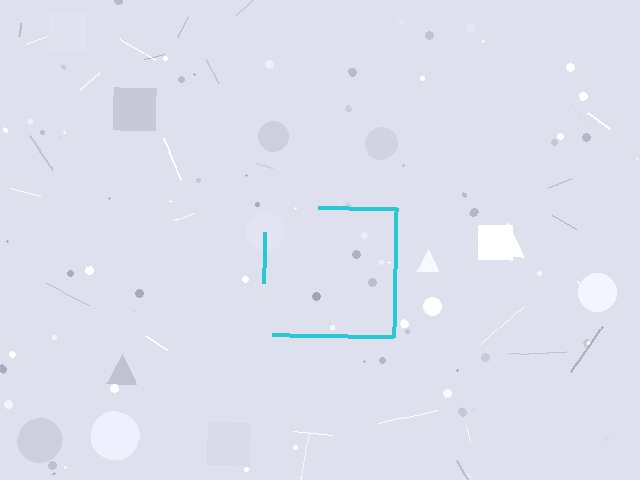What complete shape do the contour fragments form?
The contour fragments form a square.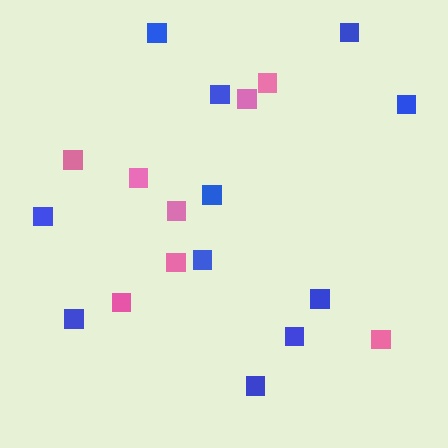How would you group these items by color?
There are 2 groups: one group of blue squares (11) and one group of pink squares (8).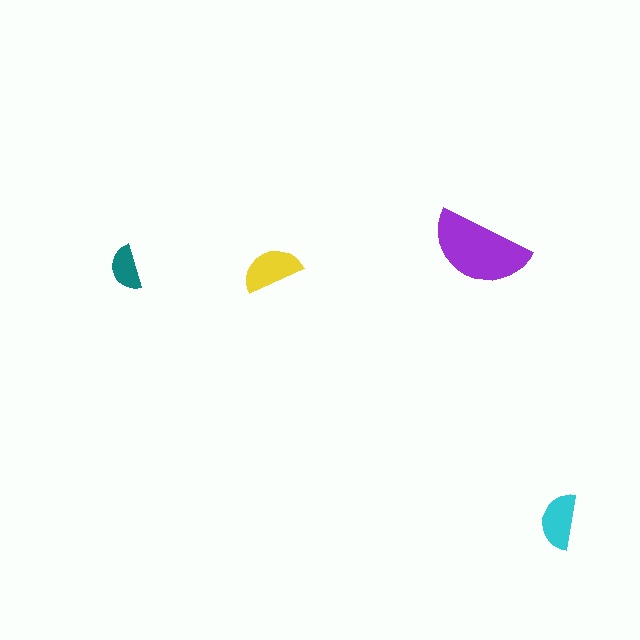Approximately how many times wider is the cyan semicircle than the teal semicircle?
About 1.5 times wider.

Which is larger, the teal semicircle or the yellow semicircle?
The yellow one.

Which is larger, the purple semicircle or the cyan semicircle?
The purple one.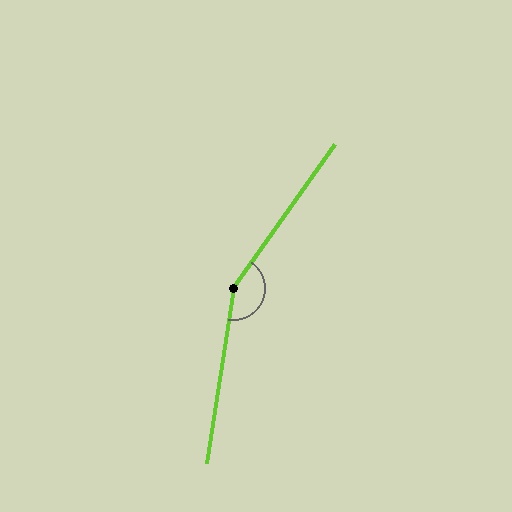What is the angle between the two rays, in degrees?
Approximately 153 degrees.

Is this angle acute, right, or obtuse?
It is obtuse.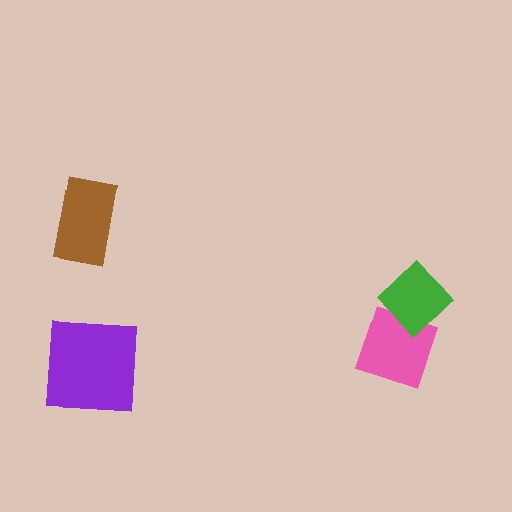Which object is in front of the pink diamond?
The green diamond is in front of the pink diamond.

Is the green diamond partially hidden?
No, no other shape covers it.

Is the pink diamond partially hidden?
Yes, it is partially covered by another shape.